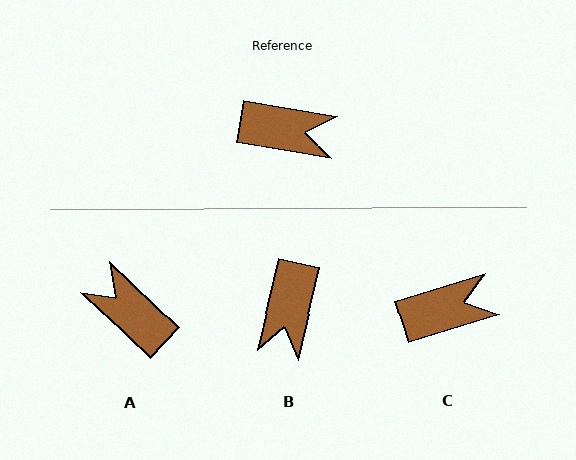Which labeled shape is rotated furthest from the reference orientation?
A, about 146 degrees away.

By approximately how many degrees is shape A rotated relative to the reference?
Approximately 146 degrees counter-clockwise.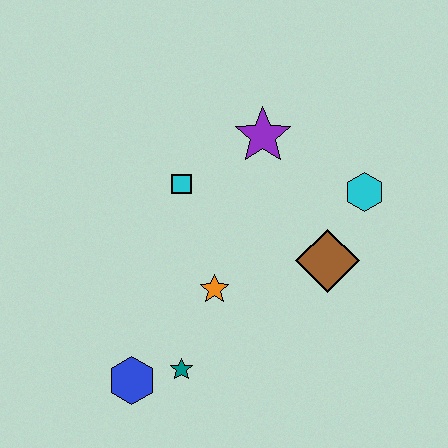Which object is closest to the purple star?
The cyan square is closest to the purple star.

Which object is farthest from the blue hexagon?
The cyan hexagon is farthest from the blue hexagon.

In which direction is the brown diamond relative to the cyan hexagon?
The brown diamond is below the cyan hexagon.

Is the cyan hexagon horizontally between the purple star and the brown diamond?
No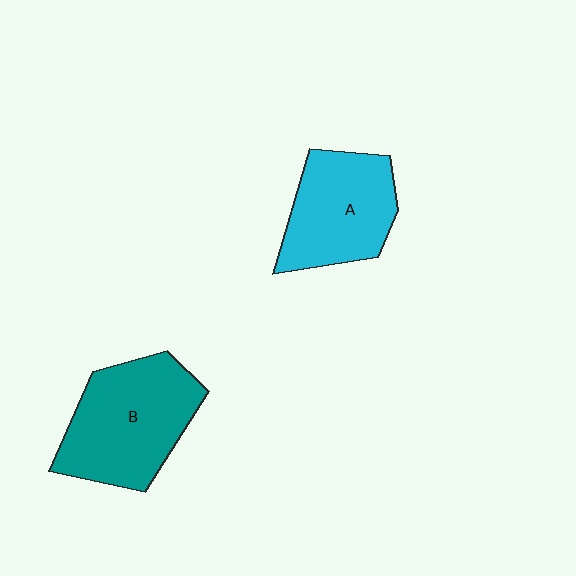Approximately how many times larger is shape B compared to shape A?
Approximately 1.2 times.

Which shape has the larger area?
Shape B (teal).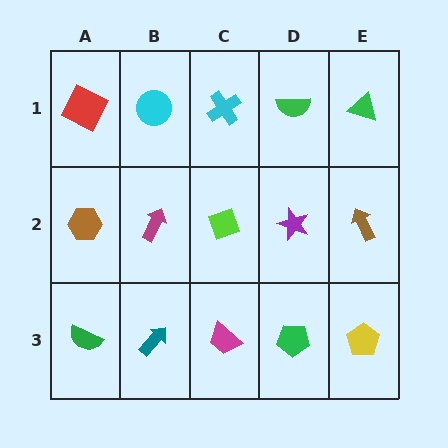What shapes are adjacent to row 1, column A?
A brown hexagon (row 2, column A), a cyan circle (row 1, column B).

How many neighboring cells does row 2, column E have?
3.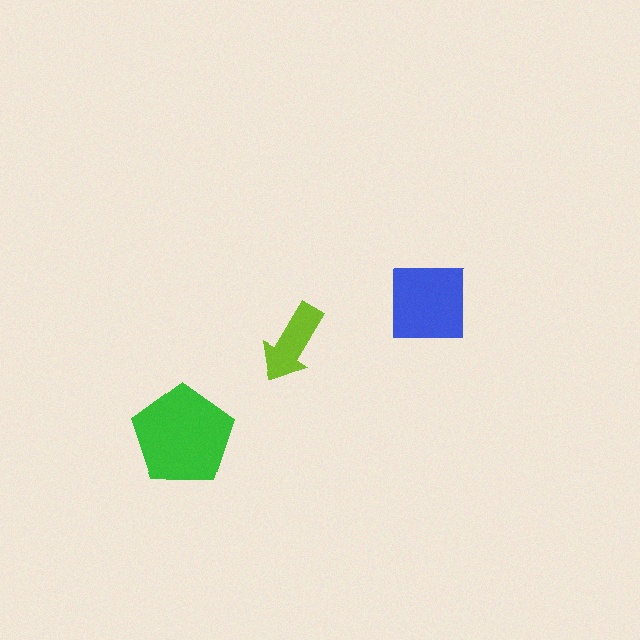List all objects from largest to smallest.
The green pentagon, the blue square, the lime arrow.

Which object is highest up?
The blue square is topmost.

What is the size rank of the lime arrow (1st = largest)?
3rd.